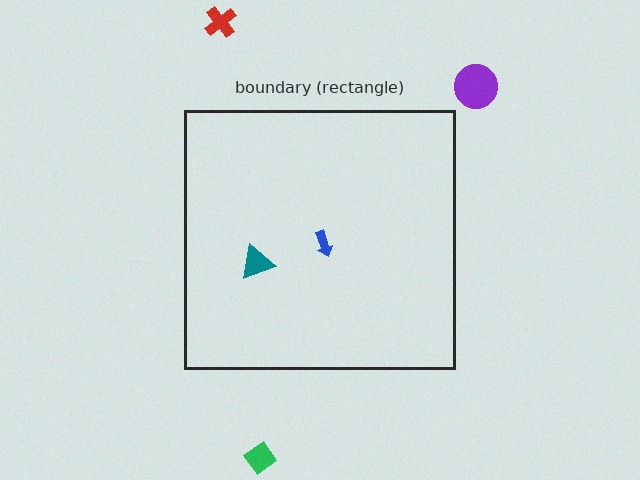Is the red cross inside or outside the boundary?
Outside.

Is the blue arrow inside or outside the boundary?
Inside.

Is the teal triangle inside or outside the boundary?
Inside.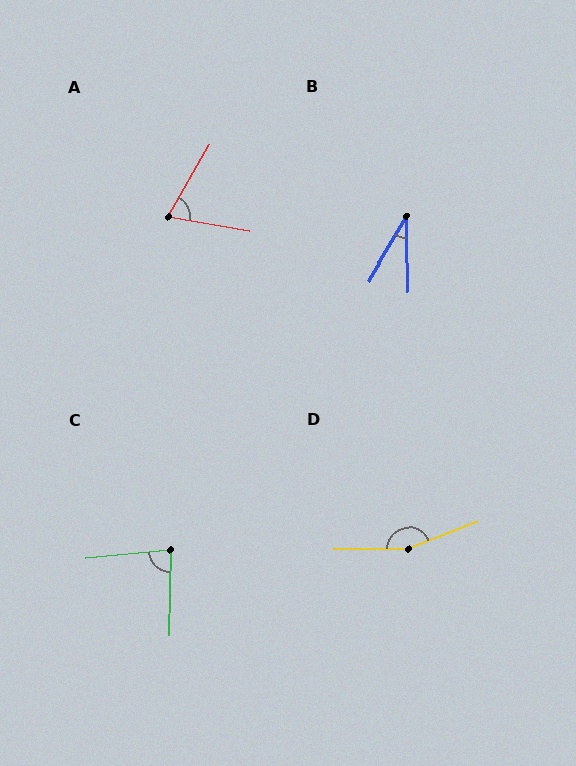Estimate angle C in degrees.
Approximately 84 degrees.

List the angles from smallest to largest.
B (31°), A (70°), C (84°), D (158°).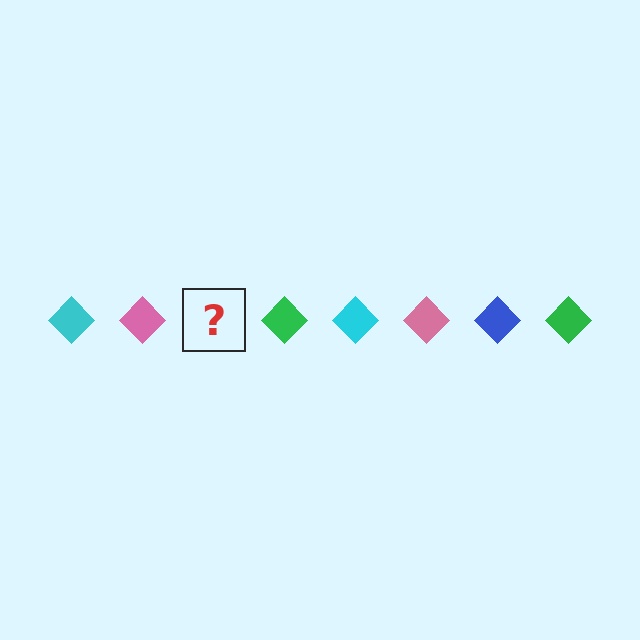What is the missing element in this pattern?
The missing element is a blue diamond.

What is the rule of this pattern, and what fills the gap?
The rule is that the pattern cycles through cyan, pink, blue, green diamonds. The gap should be filled with a blue diamond.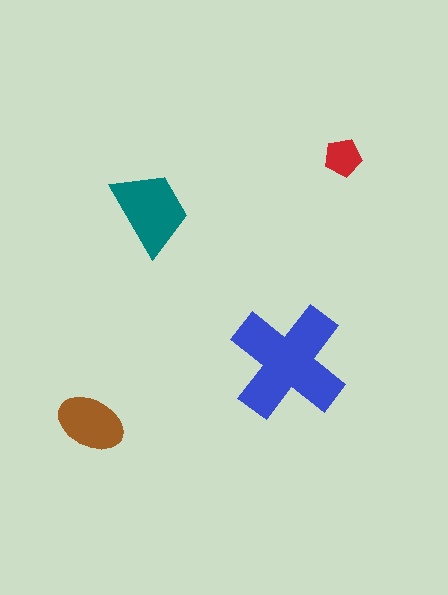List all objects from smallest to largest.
The red pentagon, the brown ellipse, the teal trapezoid, the blue cross.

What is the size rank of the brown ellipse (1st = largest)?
3rd.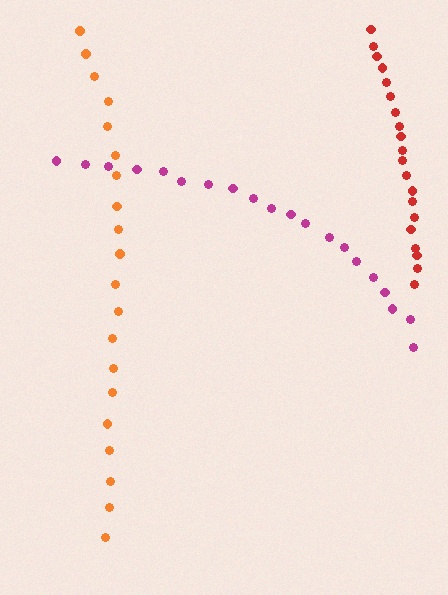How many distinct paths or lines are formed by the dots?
There are 3 distinct paths.